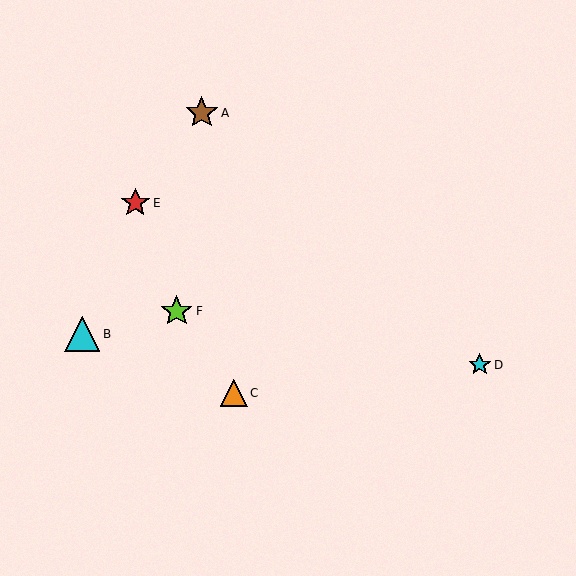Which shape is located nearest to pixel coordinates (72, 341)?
The cyan triangle (labeled B) at (82, 334) is nearest to that location.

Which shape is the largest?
The cyan triangle (labeled B) is the largest.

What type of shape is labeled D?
Shape D is a cyan star.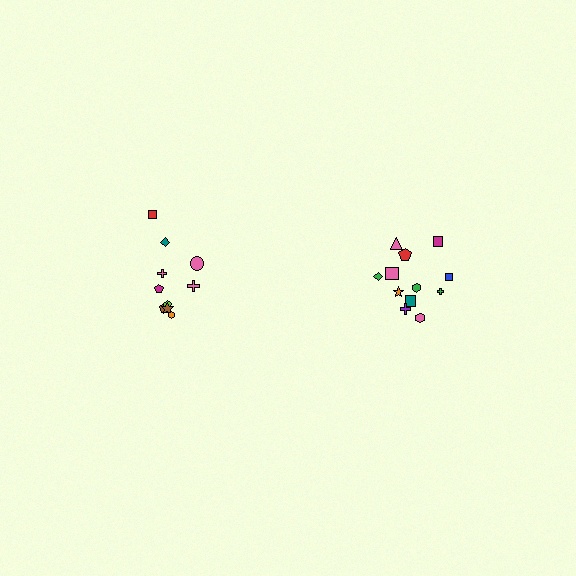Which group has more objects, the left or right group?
The right group.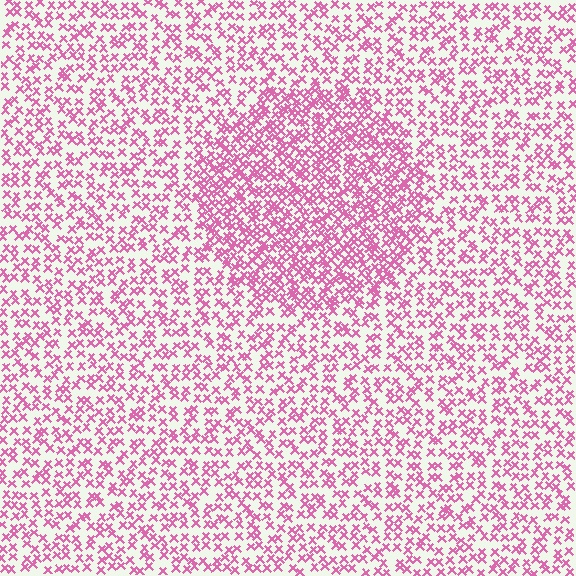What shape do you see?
I see a circle.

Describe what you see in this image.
The image contains small pink elements arranged at two different densities. A circle-shaped region is visible where the elements are more densely packed than the surrounding area.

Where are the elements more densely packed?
The elements are more densely packed inside the circle boundary.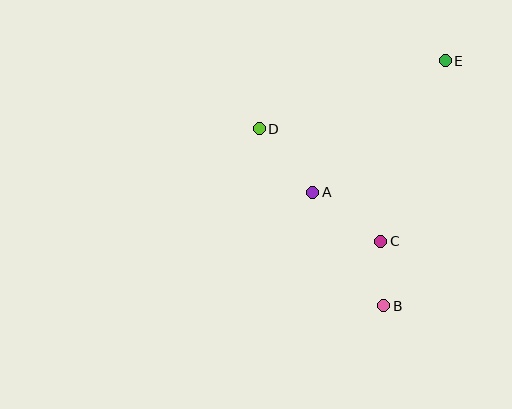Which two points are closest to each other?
Points B and C are closest to each other.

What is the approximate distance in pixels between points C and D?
The distance between C and D is approximately 166 pixels.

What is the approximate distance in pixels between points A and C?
The distance between A and C is approximately 84 pixels.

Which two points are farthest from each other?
Points B and E are farthest from each other.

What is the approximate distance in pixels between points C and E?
The distance between C and E is approximately 192 pixels.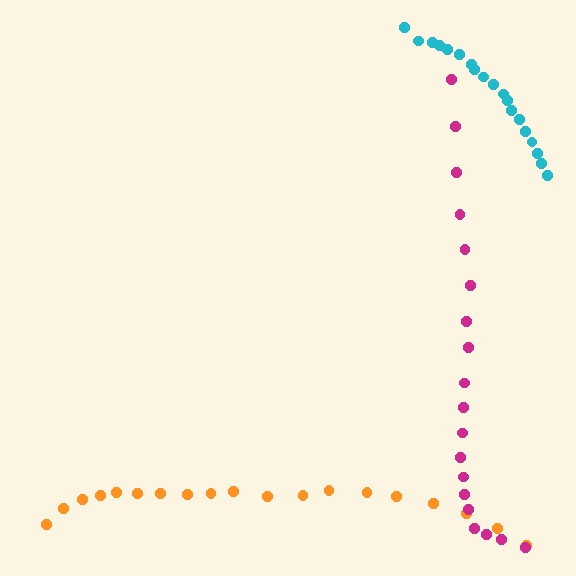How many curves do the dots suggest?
There are 3 distinct paths.